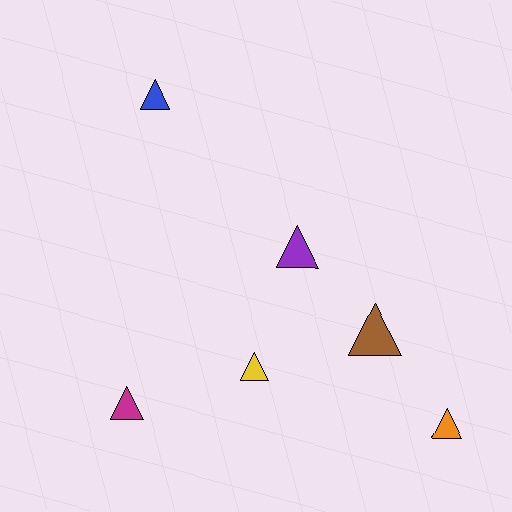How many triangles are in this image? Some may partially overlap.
There are 6 triangles.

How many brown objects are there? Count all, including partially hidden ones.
There is 1 brown object.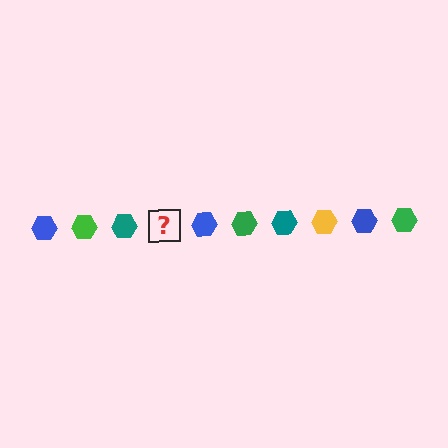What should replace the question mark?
The question mark should be replaced with a yellow hexagon.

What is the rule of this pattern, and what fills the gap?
The rule is that the pattern cycles through blue, green, teal, yellow hexagons. The gap should be filled with a yellow hexagon.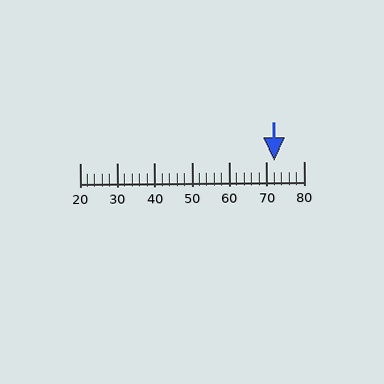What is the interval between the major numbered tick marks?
The major tick marks are spaced 10 units apart.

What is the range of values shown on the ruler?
The ruler shows values from 20 to 80.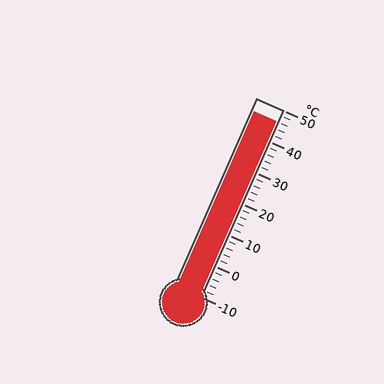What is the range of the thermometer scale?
The thermometer scale ranges from -10°C to 50°C.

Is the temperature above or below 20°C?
The temperature is above 20°C.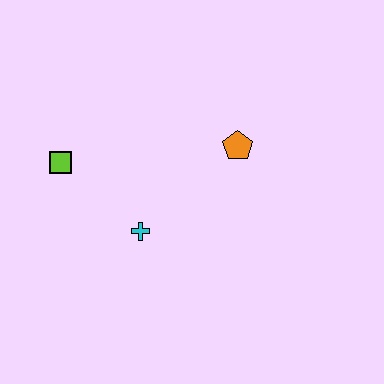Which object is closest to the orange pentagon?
The cyan cross is closest to the orange pentagon.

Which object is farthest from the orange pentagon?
The lime square is farthest from the orange pentagon.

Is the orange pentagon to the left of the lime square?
No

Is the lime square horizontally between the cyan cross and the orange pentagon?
No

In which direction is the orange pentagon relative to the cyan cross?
The orange pentagon is to the right of the cyan cross.